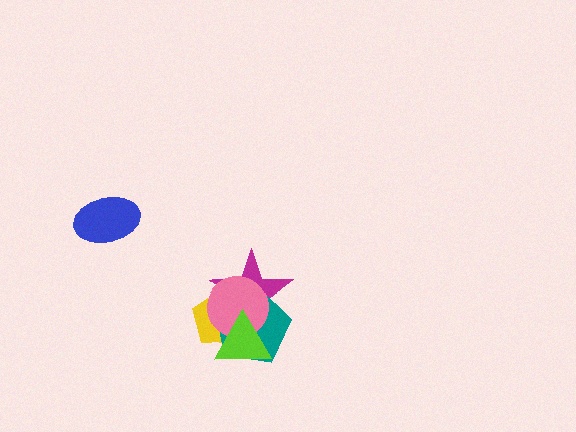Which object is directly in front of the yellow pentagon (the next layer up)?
The magenta star is directly in front of the yellow pentagon.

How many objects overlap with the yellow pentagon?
4 objects overlap with the yellow pentagon.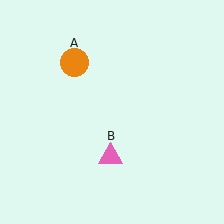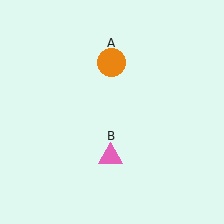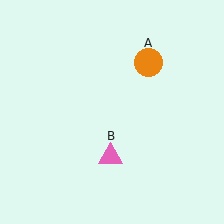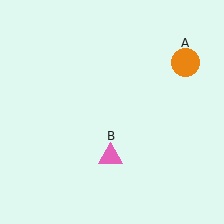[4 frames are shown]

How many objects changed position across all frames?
1 object changed position: orange circle (object A).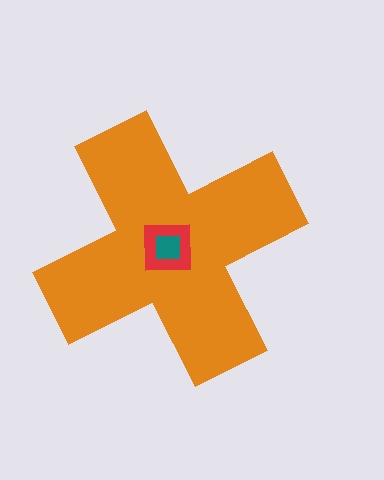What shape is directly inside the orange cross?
The red square.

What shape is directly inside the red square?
The teal square.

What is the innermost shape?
The teal square.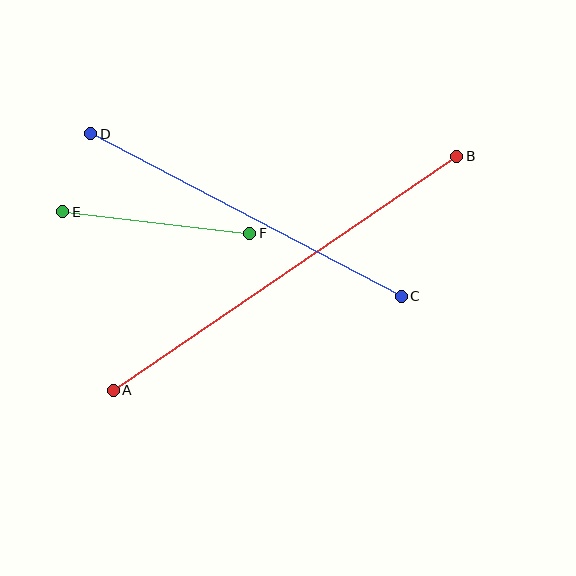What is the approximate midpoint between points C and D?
The midpoint is at approximately (246, 215) pixels.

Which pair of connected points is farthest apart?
Points A and B are farthest apart.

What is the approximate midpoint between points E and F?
The midpoint is at approximately (156, 222) pixels.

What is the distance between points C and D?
The distance is approximately 351 pixels.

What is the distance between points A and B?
The distance is approximately 416 pixels.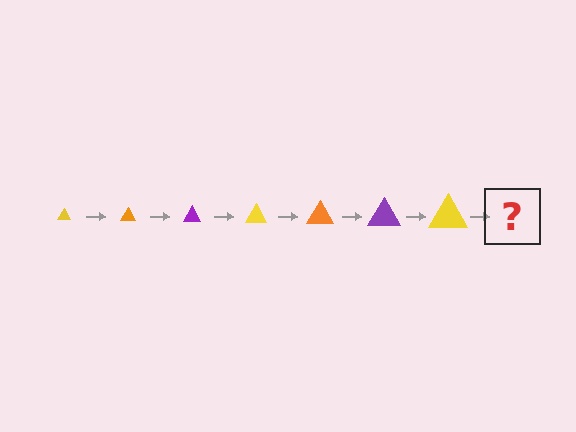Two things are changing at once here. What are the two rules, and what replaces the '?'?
The two rules are that the triangle grows larger each step and the color cycles through yellow, orange, and purple. The '?' should be an orange triangle, larger than the previous one.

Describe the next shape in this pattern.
It should be an orange triangle, larger than the previous one.